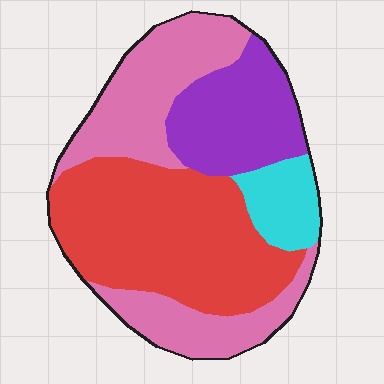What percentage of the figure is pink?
Pink takes up about one third (1/3) of the figure.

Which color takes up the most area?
Red, at roughly 40%.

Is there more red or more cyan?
Red.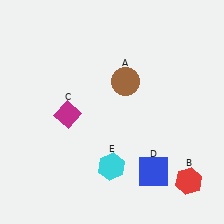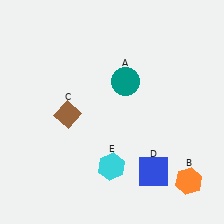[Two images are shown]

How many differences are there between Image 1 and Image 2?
There are 3 differences between the two images.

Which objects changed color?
A changed from brown to teal. B changed from red to orange. C changed from magenta to brown.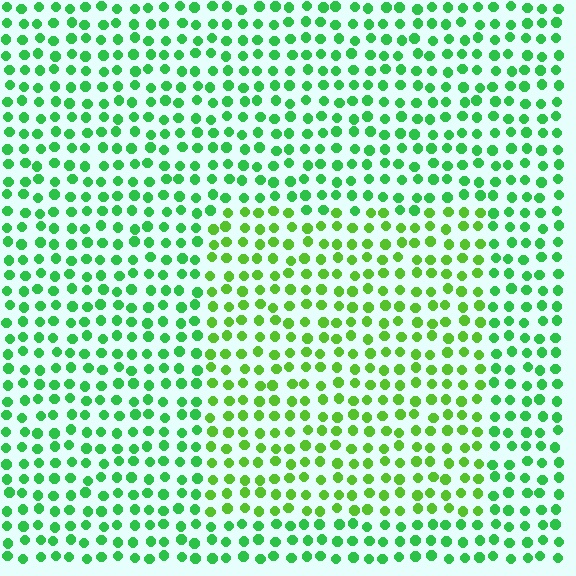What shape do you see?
I see a rectangle.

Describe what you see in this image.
The image is filled with small green elements in a uniform arrangement. A rectangle-shaped region is visible where the elements are tinted to a slightly different hue, forming a subtle color boundary.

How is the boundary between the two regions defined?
The boundary is defined purely by a slight shift in hue (about 28 degrees). Spacing, size, and orientation are identical on both sides.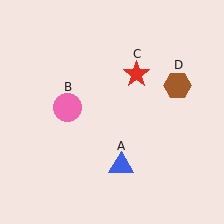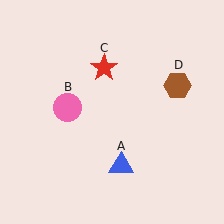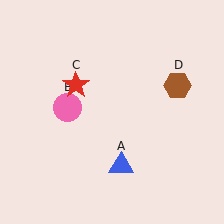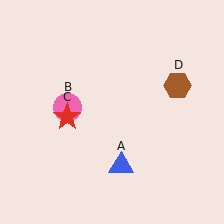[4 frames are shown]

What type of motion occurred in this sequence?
The red star (object C) rotated counterclockwise around the center of the scene.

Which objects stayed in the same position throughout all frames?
Blue triangle (object A) and pink circle (object B) and brown hexagon (object D) remained stationary.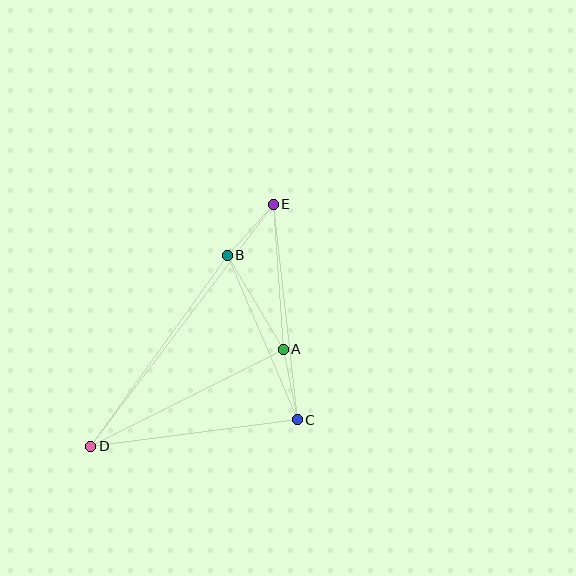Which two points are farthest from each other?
Points D and E are farthest from each other.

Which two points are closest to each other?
Points B and E are closest to each other.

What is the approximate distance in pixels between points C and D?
The distance between C and D is approximately 208 pixels.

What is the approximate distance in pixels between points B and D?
The distance between B and D is approximately 235 pixels.